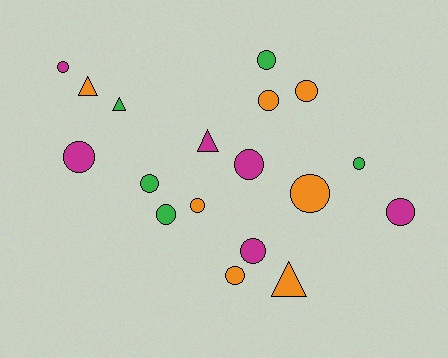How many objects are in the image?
There are 18 objects.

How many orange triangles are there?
There are 2 orange triangles.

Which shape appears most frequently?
Circle, with 14 objects.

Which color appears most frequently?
Orange, with 7 objects.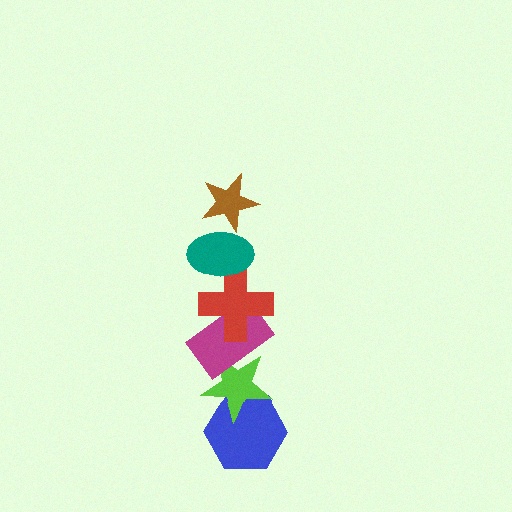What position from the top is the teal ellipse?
The teal ellipse is 2nd from the top.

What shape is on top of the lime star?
The magenta rectangle is on top of the lime star.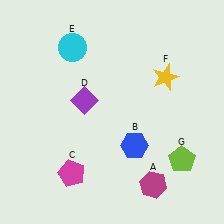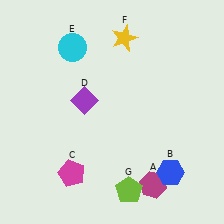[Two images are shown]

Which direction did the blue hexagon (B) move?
The blue hexagon (B) moved right.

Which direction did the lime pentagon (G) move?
The lime pentagon (G) moved left.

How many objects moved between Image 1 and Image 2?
3 objects moved between the two images.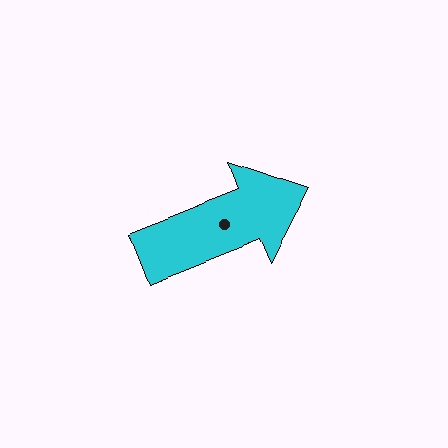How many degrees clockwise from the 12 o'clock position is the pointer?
Approximately 68 degrees.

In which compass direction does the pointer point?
East.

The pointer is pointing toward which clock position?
Roughly 2 o'clock.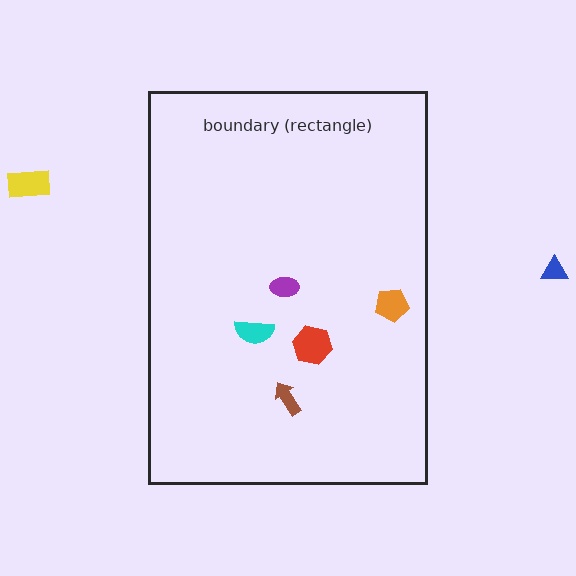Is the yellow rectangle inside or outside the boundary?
Outside.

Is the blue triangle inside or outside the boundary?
Outside.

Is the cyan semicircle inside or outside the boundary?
Inside.